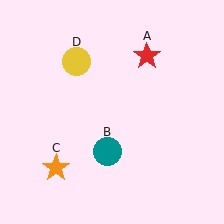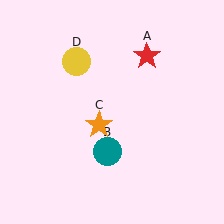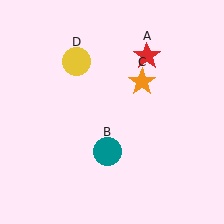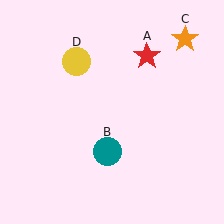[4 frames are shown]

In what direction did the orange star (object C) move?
The orange star (object C) moved up and to the right.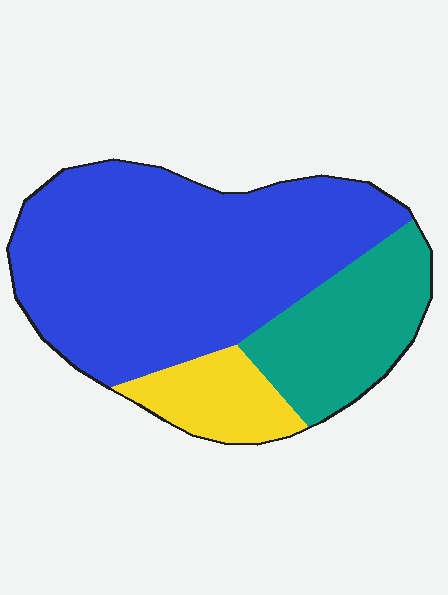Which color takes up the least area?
Yellow, at roughly 10%.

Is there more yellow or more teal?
Teal.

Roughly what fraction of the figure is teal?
Teal covers around 25% of the figure.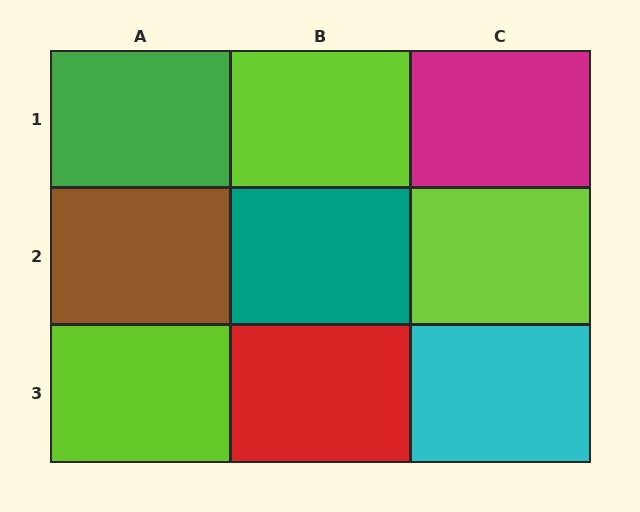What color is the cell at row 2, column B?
Teal.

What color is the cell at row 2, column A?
Brown.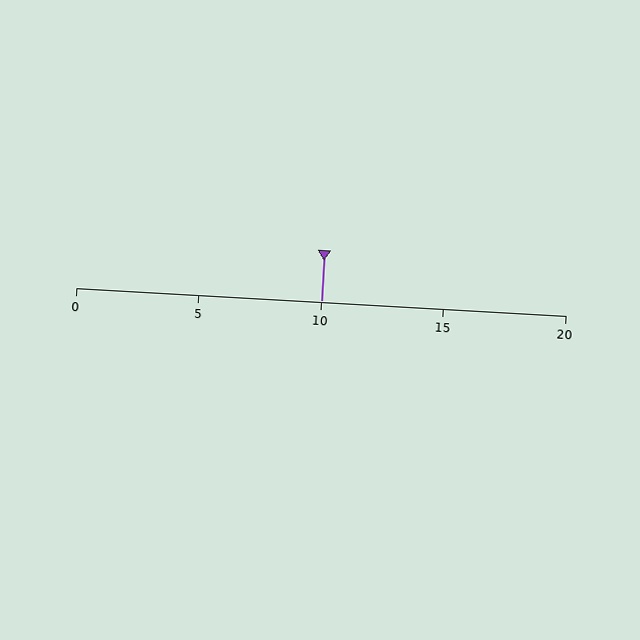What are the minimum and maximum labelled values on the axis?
The axis runs from 0 to 20.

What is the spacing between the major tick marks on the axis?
The major ticks are spaced 5 apart.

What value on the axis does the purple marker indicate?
The marker indicates approximately 10.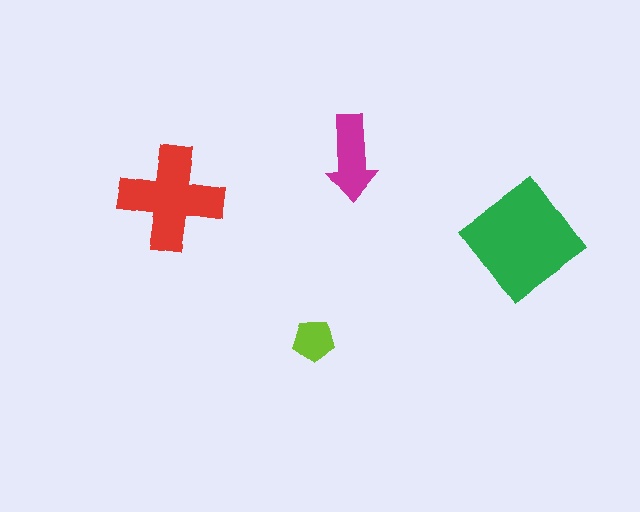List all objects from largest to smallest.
The green diamond, the red cross, the magenta arrow, the lime pentagon.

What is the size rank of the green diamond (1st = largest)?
1st.